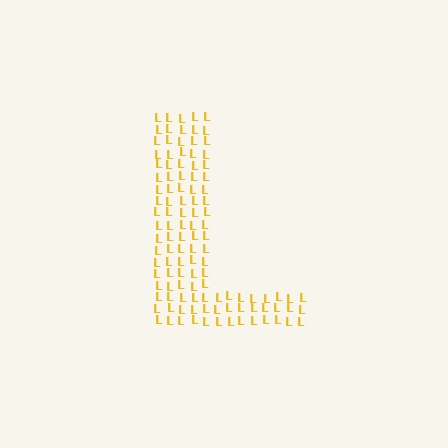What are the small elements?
The small elements are letter L's.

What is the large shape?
The large shape is the letter L.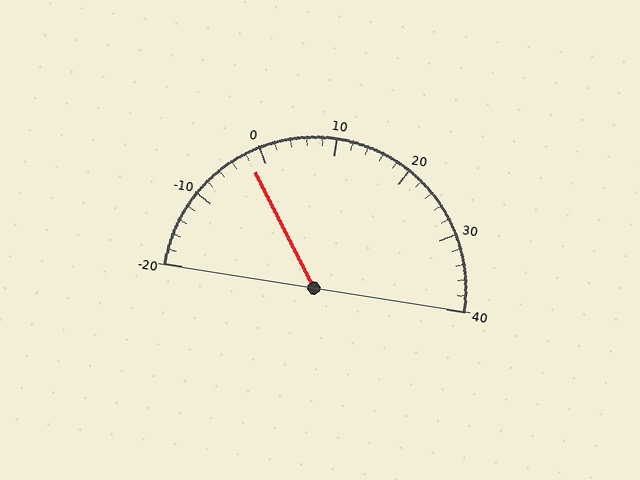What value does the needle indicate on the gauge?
The needle indicates approximately -2.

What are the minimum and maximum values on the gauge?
The gauge ranges from -20 to 40.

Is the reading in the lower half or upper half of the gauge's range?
The reading is in the lower half of the range (-20 to 40).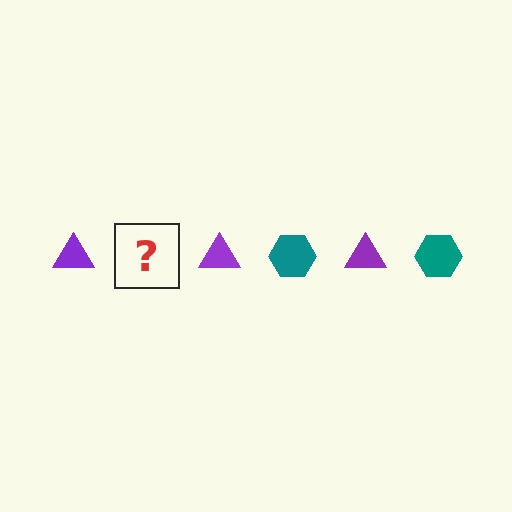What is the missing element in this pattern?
The missing element is a teal hexagon.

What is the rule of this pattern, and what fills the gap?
The rule is that the pattern alternates between purple triangle and teal hexagon. The gap should be filled with a teal hexagon.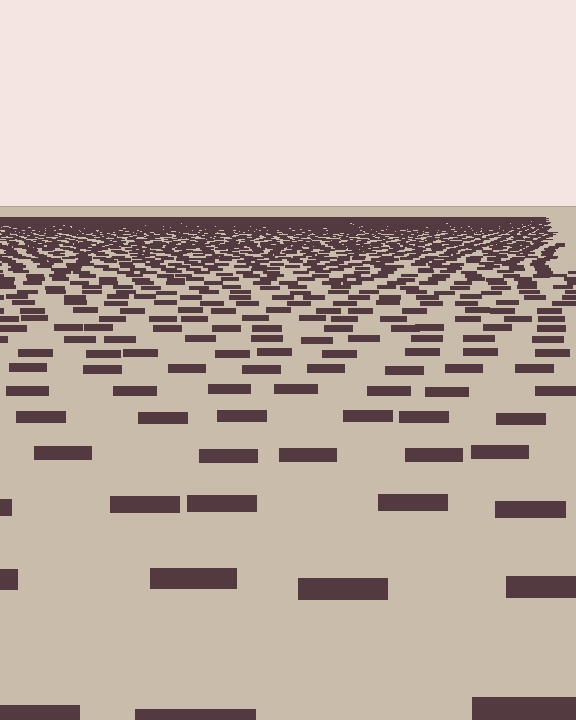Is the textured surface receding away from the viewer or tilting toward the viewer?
The surface is receding away from the viewer. Texture elements get smaller and denser toward the top.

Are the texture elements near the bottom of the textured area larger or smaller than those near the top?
Larger. Near the bottom, elements are closer to the viewer and appear at a bigger on-screen size.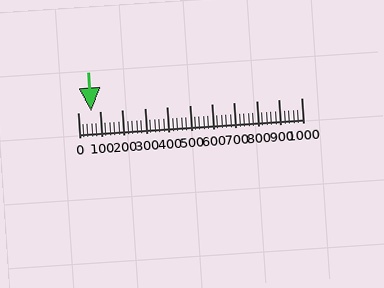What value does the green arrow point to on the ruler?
The green arrow points to approximately 60.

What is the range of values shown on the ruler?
The ruler shows values from 0 to 1000.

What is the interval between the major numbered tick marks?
The major tick marks are spaced 100 units apart.